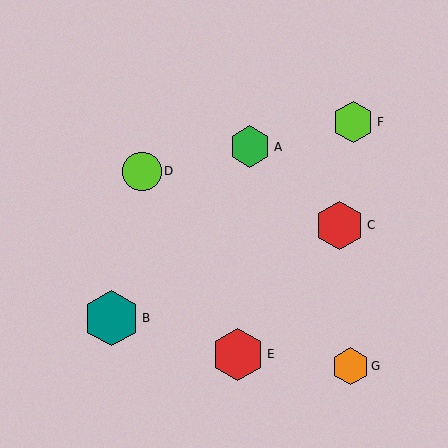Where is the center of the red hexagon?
The center of the red hexagon is at (340, 225).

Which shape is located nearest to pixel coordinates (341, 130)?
The lime hexagon (labeled F) at (353, 122) is nearest to that location.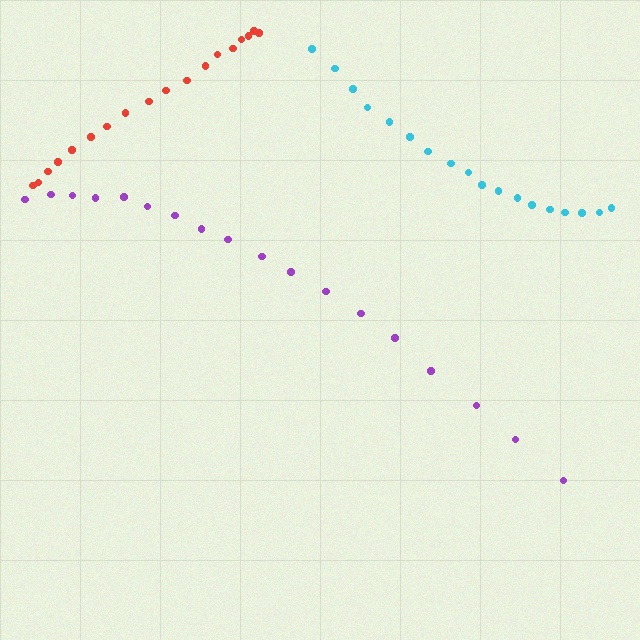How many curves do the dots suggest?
There are 3 distinct paths.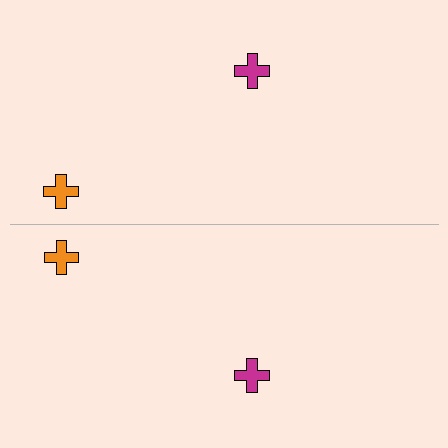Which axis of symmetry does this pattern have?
The pattern has a horizontal axis of symmetry running through the center of the image.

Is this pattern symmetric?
Yes, this pattern has bilateral (reflection) symmetry.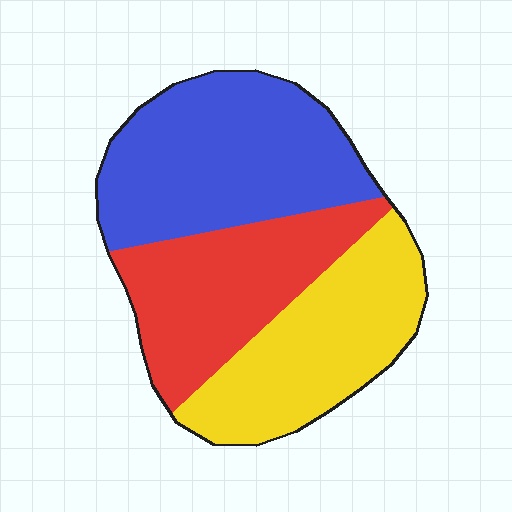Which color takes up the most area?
Blue, at roughly 40%.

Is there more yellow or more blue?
Blue.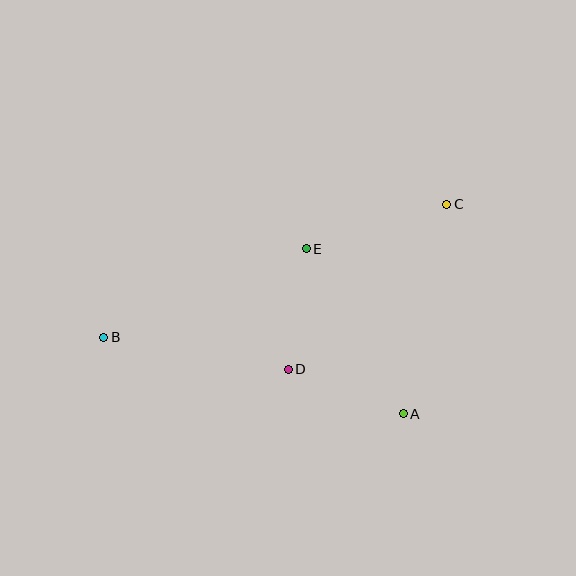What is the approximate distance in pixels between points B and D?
The distance between B and D is approximately 187 pixels.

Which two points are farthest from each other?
Points B and C are farthest from each other.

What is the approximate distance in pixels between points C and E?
The distance between C and E is approximately 147 pixels.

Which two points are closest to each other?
Points D and E are closest to each other.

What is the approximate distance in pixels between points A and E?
The distance between A and E is approximately 191 pixels.